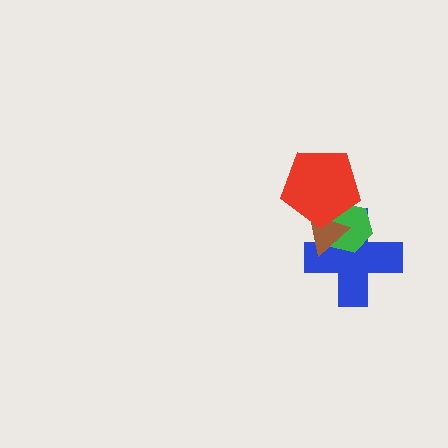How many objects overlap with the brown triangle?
3 objects overlap with the brown triangle.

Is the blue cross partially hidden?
Yes, it is partially covered by another shape.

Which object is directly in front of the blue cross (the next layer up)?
The green hexagon is directly in front of the blue cross.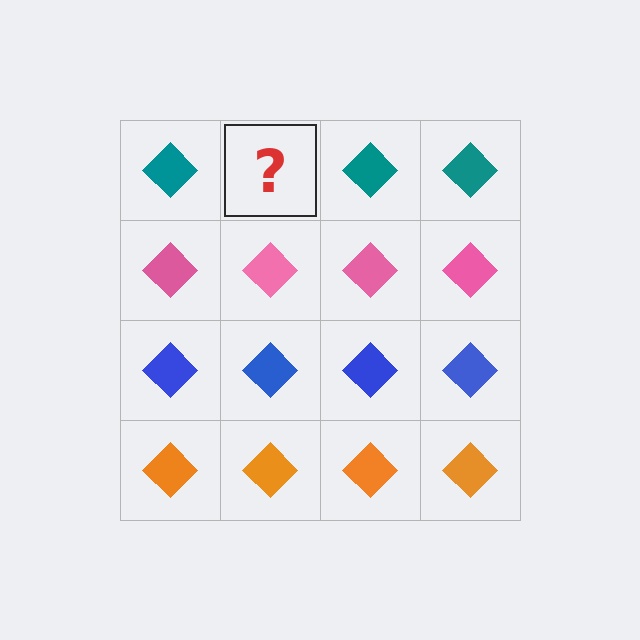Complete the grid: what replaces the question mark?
The question mark should be replaced with a teal diamond.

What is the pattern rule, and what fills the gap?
The rule is that each row has a consistent color. The gap should be filled with a teal diamond.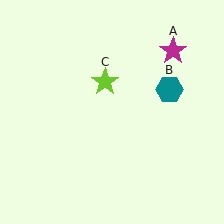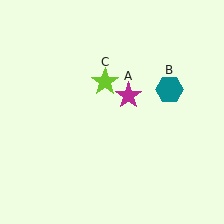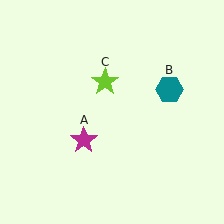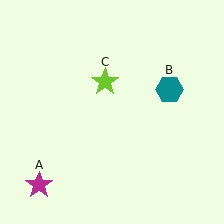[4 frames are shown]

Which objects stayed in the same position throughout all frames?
Teal hexagon (object B) and lime star (object C) remained stationary.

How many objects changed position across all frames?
1 object changed position: magenta star (object A).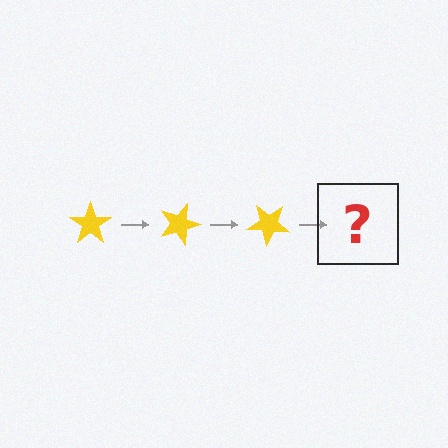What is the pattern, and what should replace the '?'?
The pattern is that the star rotates 20 degrees each step. The '?' should be a yellow star rotated 60 degrees.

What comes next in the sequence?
The next element should be a yellow star rotated 60 degrees.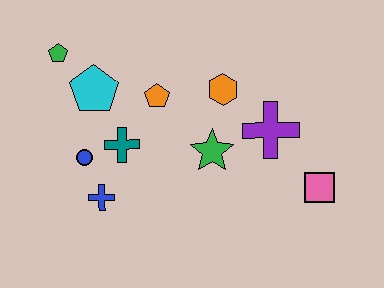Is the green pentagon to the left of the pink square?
Yes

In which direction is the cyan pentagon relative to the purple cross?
The cyan pentagon is to the left of the purple cross.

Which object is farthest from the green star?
The green pentagon is farthest from the green star.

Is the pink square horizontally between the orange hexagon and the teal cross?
No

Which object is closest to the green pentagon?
The cyan pentagon is closest to the green pentagon.